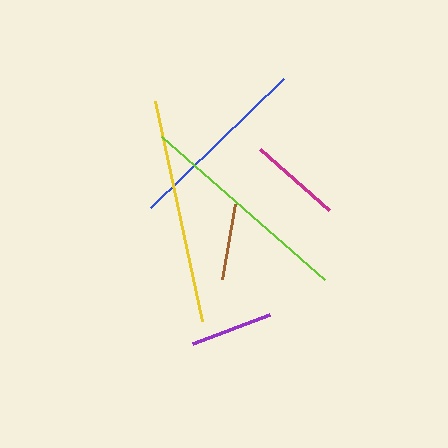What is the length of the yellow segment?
The yellow segment is approximately 224 pixels long.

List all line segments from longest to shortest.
From longest to shortest: yellow, lime, blue, magenta, purple, brown.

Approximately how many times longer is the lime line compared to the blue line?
The lime line is approximately 1.2 times the length of the blue line.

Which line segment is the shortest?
The brown line is the shortest at approximately 76 pixels.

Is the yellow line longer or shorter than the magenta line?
The yellow line is longer than the magenta line.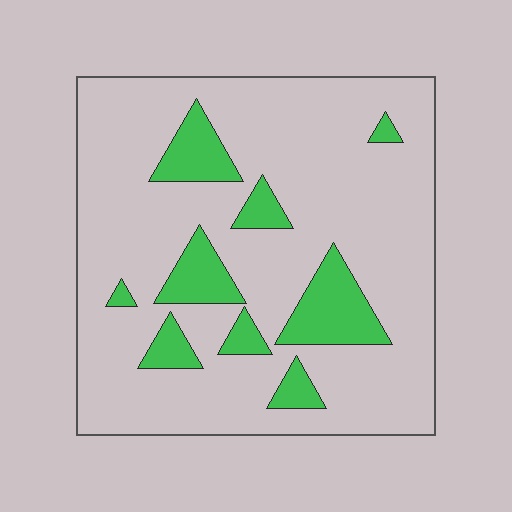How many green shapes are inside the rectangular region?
9.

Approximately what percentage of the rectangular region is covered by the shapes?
Approximately 15%.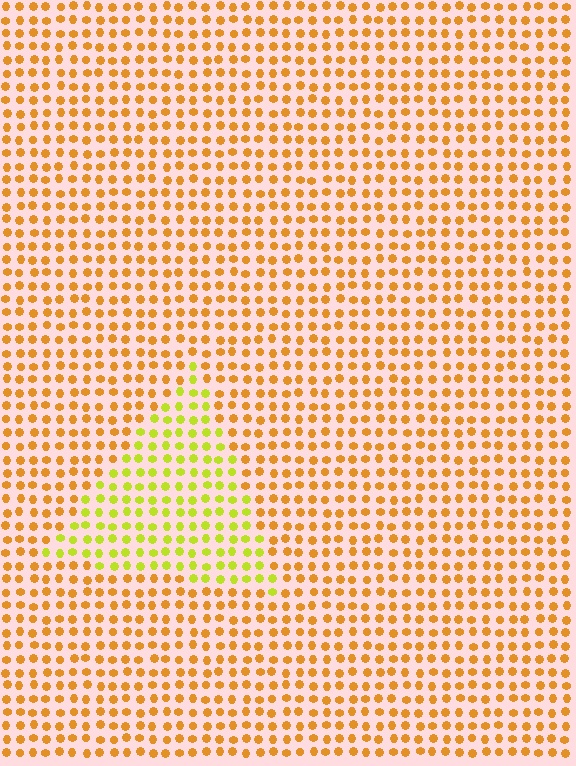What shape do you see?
I see a triangle.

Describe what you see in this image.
The image is filled with small orange elements in a uniform arrangement. A triangle-shaped region is visible where the elements are tinted to a slightly different hue, forming a subtle color boundary.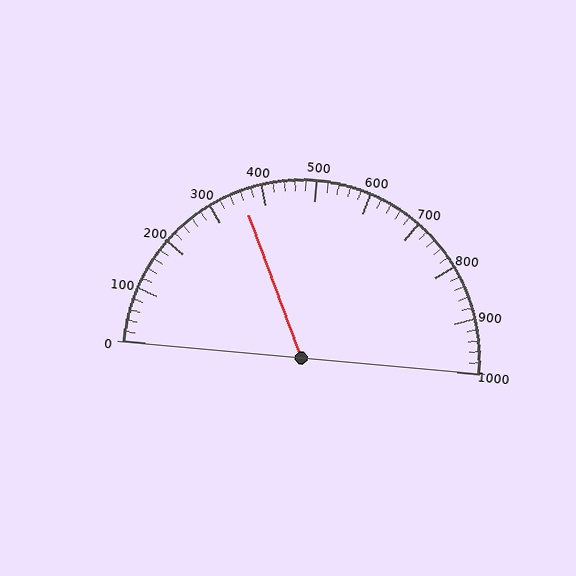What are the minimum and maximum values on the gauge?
The gauge ranges from 0 to 1000.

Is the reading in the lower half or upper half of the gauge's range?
The reading is in the lower half of the range (0 to 1000).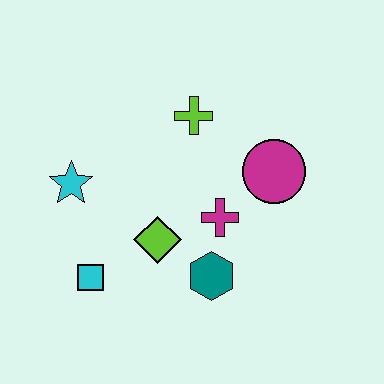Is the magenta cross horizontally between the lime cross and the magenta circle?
Yes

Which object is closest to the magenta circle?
The magenta cross is closest to the magenta circle.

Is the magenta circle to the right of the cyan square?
Yes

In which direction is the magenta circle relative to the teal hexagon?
The magenta circle is above the teal hexagon.